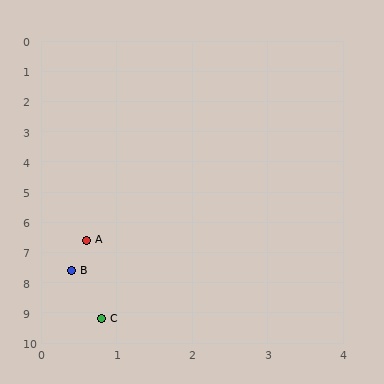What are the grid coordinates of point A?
Point A is at approximately (0.6, 6.6).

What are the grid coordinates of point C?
Point C is at approximately (0.8, 9.2).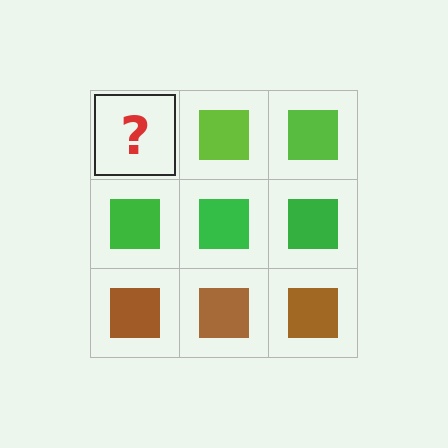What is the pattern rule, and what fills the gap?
The rule is that each row has a consistent color. The gap should be filled with a lime square.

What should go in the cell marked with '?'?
The missing cell should contain a lime square.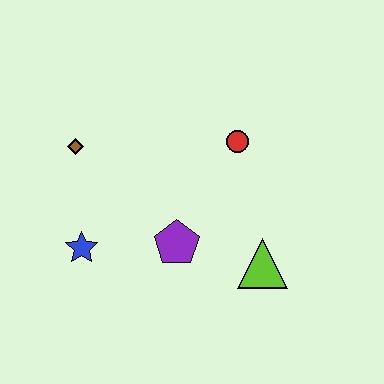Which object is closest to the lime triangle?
The purple pentagon is closest to the lime triangle.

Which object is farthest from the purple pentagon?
The brown diamond is farthest from the purple pentagon.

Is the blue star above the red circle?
No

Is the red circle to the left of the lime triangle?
Yes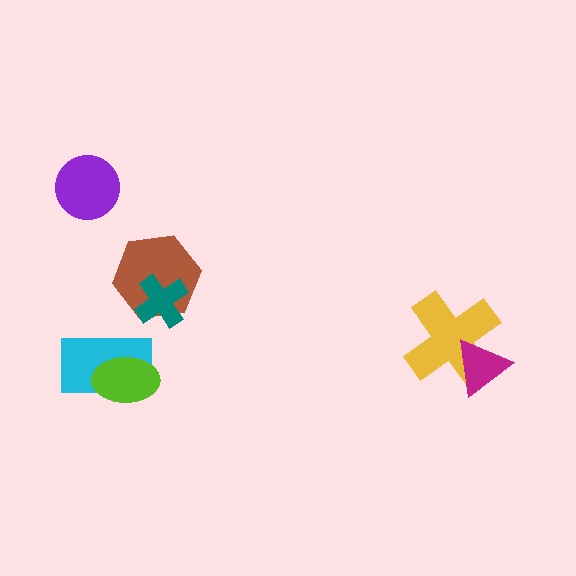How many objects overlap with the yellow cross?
1 object overlaps with the yellow cross.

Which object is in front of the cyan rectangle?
The lime ellipse is in front of the cyan rectangle.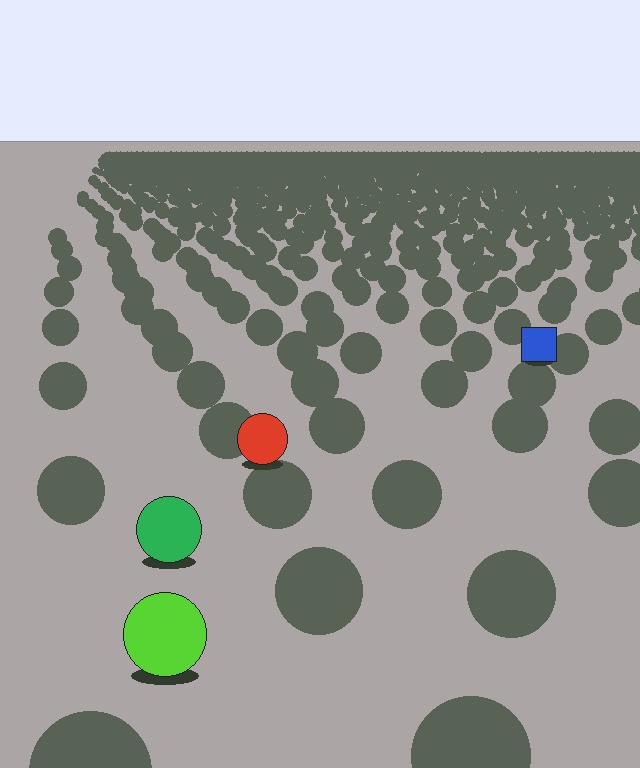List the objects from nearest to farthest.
From nearest to farthest: the lime circle, the green circle, the red circle, the blue square.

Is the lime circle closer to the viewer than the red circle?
Yes. The lime circle is closer — you can tell from the texture gradient: the ground texture is coarser near it.